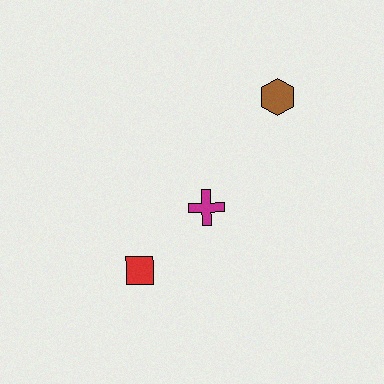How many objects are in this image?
There are 3 objects.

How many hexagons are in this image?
There is 1 hexagon.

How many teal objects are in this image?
There are no teal objects.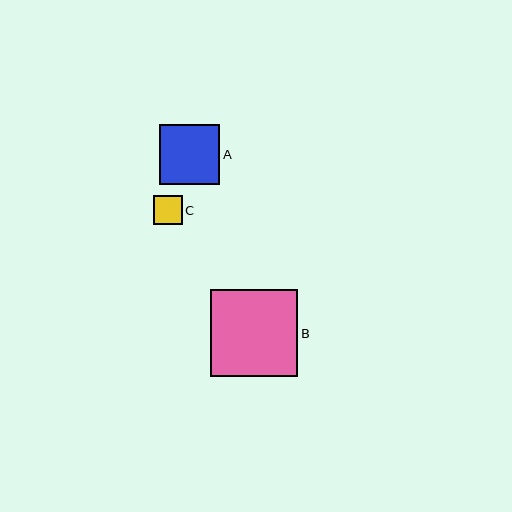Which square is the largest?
Square B is the largest with a size of approximately 87 pixels.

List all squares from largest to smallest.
From largest to smallest: B, A, C.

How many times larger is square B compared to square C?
Square B is approximately 3.0 times the size of square C.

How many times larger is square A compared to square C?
Square A is approximately 2.1 times the size of square C.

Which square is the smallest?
Square C is the smallest with a size of approximately 29 pixels.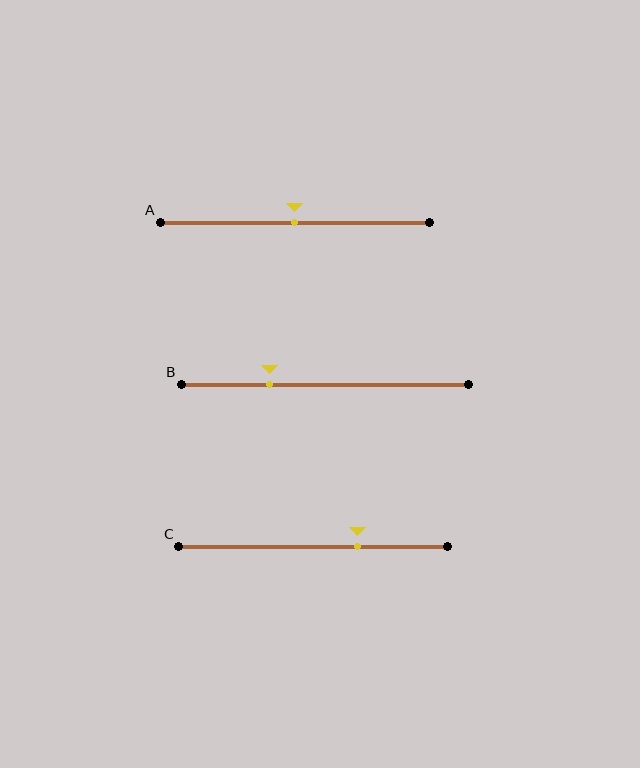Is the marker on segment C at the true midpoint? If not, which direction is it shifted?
No, the marker on segment C is shifted to the right by about 17% of the segment length.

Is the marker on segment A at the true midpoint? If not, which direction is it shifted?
Yes, the marker on segment A is at the true midpoint.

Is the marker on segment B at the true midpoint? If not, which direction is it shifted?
No, the marker on segment B is shifted to the left by about 19% of the segment length.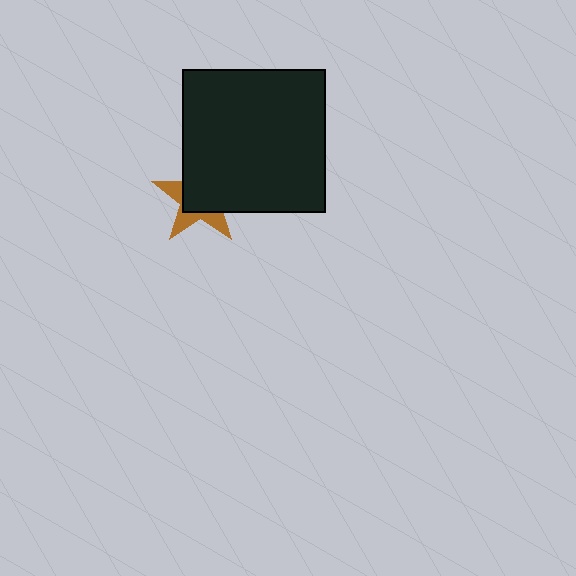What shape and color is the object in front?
The object in front is a black square.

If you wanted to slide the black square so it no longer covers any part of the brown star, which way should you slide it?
Slide it toward the upper-right — that is the most direct way to separate the two shapes.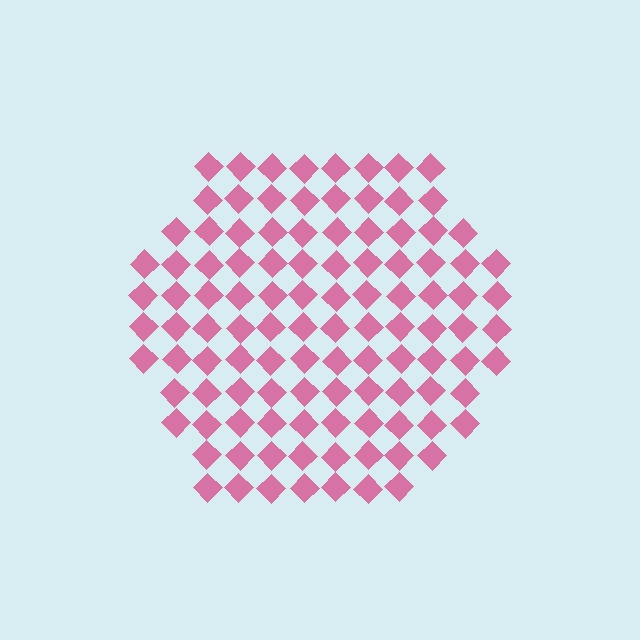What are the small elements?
The small elements are diamonds.